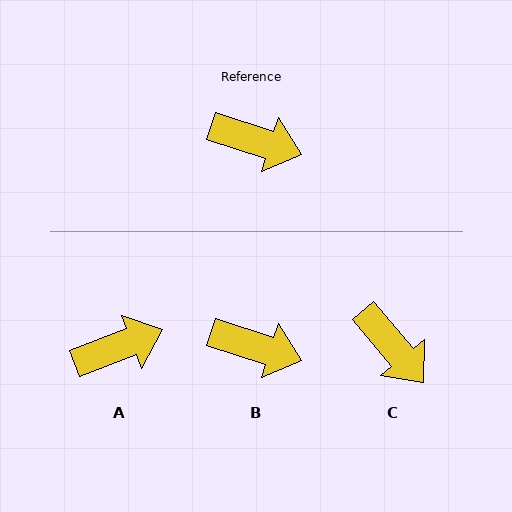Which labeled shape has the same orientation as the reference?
B.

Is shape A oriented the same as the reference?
No, it is off by about 38 degrees.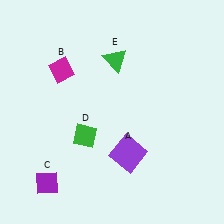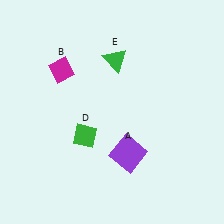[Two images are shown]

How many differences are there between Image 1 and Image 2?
There is 1 difference between the two images.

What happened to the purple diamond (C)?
The purple diamond (C) was removed in Image 2. It was in the bottom-left area of Image 1.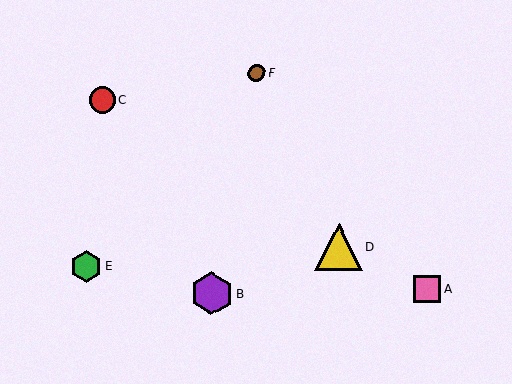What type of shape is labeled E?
Shape E is a green hexagon.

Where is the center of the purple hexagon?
The center of the purple hexagon is at (211, 294).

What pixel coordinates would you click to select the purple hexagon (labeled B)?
Click at (211, 294) to select the purple hexagon B.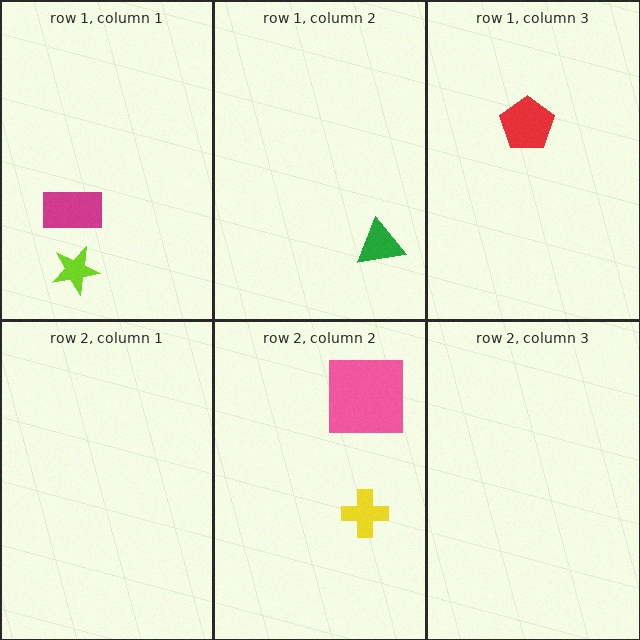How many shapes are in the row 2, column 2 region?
2.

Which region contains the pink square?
The row 2, column 2 region.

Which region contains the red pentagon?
The row 1, column 3 region.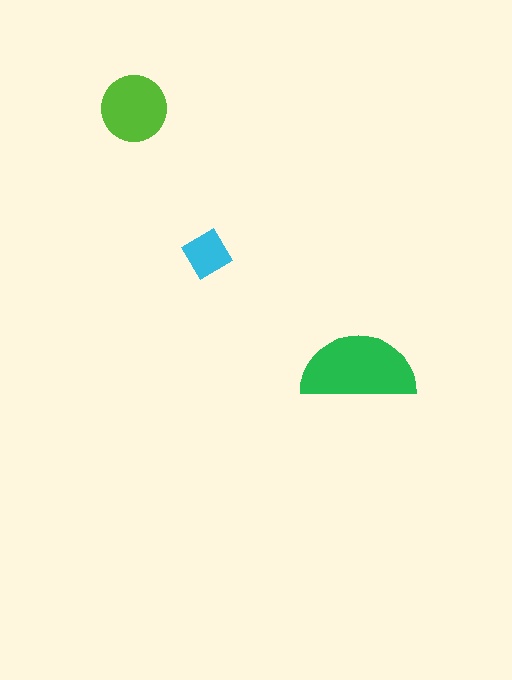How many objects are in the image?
There are 3 objects in the image.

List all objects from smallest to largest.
The cyan diamond, the lime circle, the green semicircle.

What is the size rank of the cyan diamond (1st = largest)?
3rd.